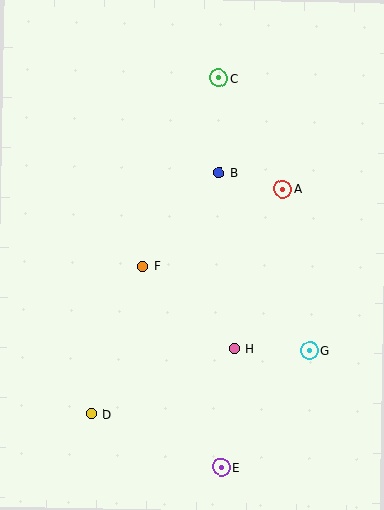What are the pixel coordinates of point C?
Point C is at (219, 78).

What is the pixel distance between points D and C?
The distance between D and C is 359 pixels.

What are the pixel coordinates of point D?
Point D is at (91, 414).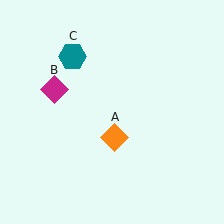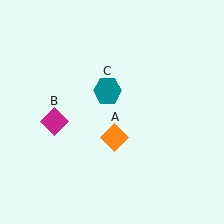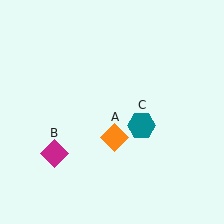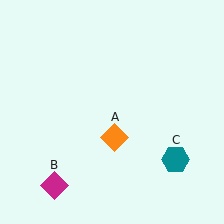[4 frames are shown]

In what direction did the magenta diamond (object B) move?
The magenta diamond (object B) moved down.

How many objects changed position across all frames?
2 objects changed position: magenta diamond (object B), teal hexagon (object C).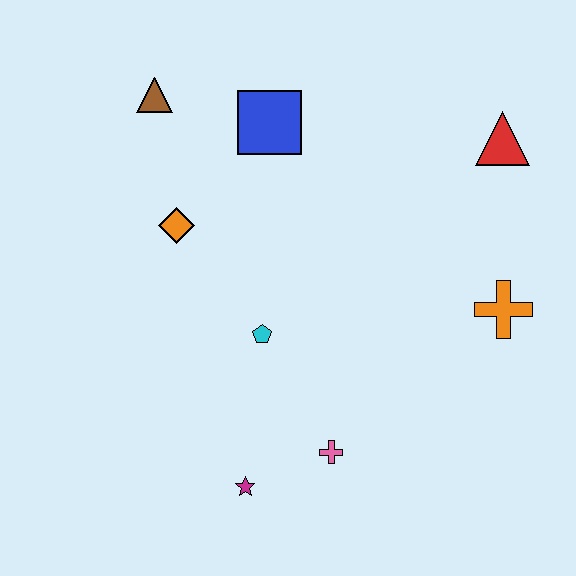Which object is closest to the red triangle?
The orange cross is closest to the red triangle.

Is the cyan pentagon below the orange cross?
Yes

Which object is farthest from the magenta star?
The red triangle is farthest from the magenta star.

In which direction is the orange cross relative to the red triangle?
The orange cross is below the red triangle.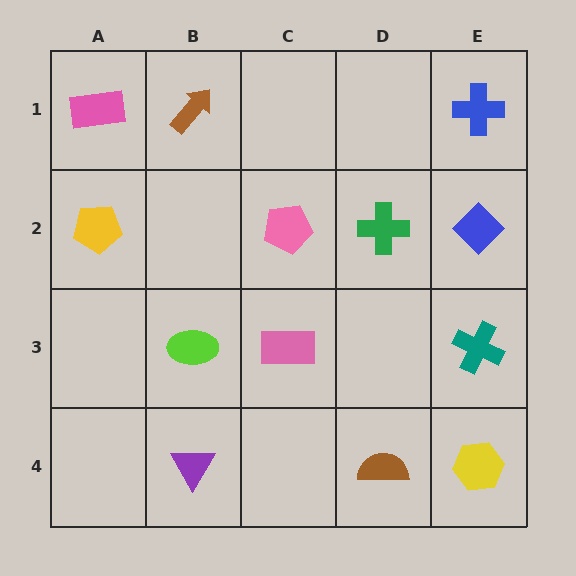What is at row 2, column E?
A blue diamond.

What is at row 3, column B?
A lime ellipse.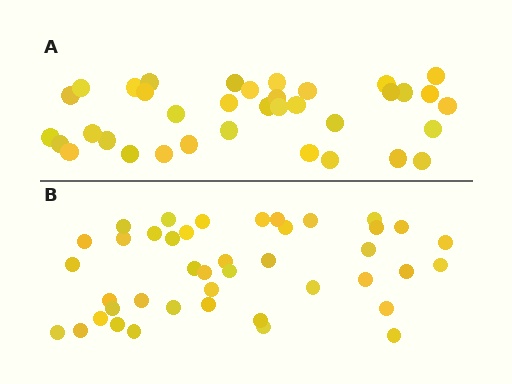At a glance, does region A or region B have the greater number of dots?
Region B (the bottom region) has more dots.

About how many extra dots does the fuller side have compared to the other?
Region B has about 6 more dots than region A.